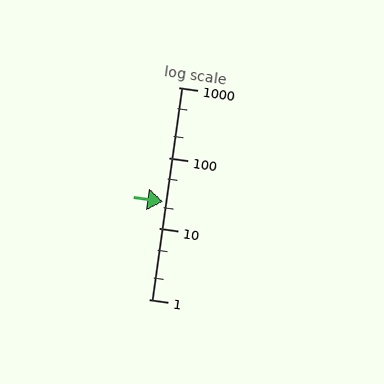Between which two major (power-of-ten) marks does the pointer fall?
The pointer is between 10 and 100.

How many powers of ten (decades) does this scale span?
The scale spans 3 decades, from 1 to 1000.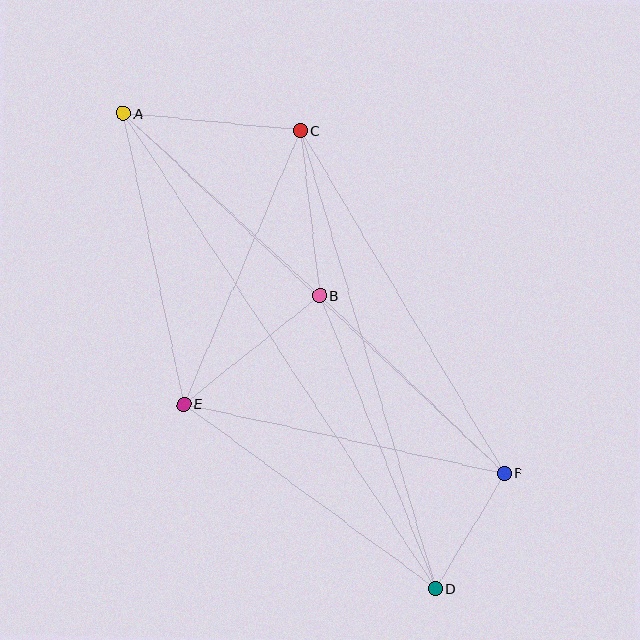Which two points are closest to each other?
Points D and F are closest to each other.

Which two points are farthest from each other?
Points A and D are farthest from each other.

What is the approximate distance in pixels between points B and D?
The distance between B and D is approximately 315 pixels.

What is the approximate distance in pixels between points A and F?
The distance between A and F is approximately 524 pixels.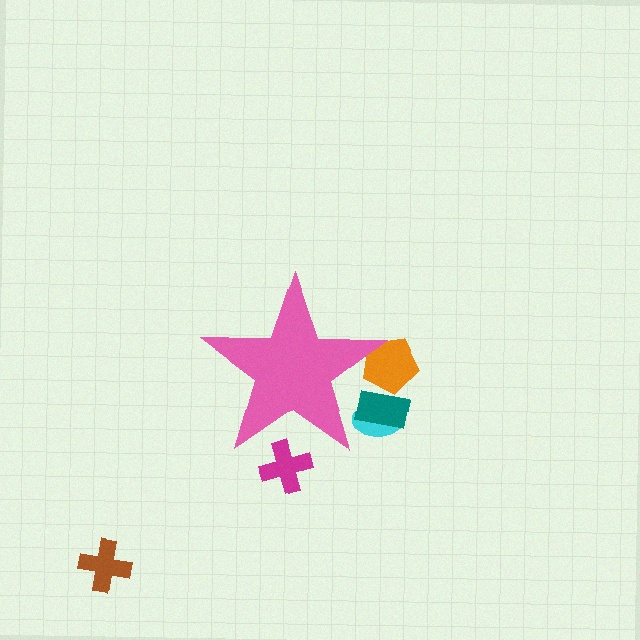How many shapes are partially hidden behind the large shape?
4 shapes are partially hidden.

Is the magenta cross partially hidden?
Yes, the magenta cross is partially hidden behind the pink star.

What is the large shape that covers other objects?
A pink star.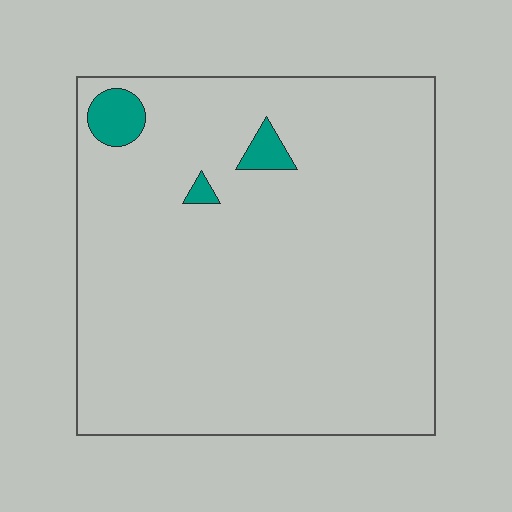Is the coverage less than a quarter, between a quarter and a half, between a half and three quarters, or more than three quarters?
Less than a quarter.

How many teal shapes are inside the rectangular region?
3.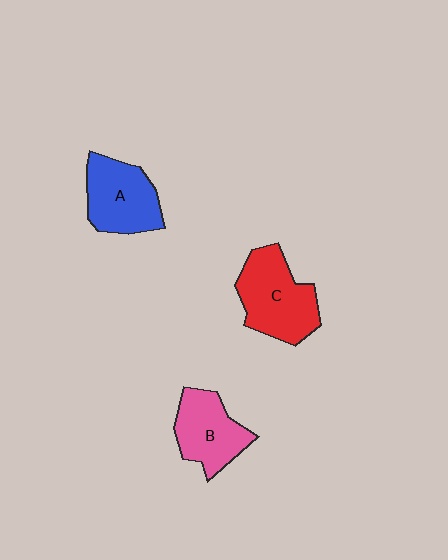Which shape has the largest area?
Shape C (red).